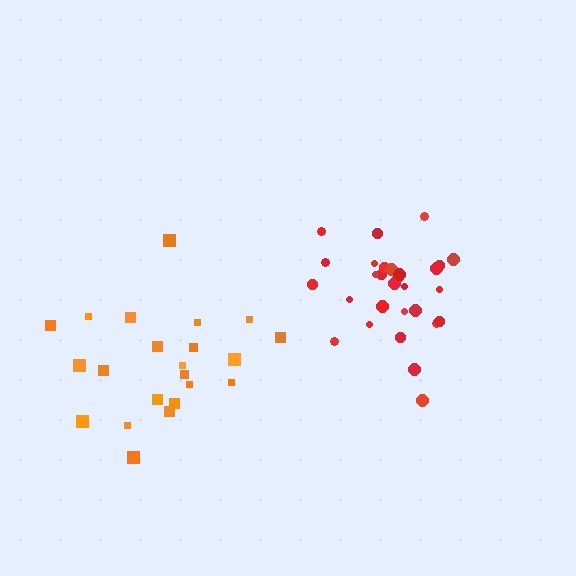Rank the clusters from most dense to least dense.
red, orange.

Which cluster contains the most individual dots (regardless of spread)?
Red (29).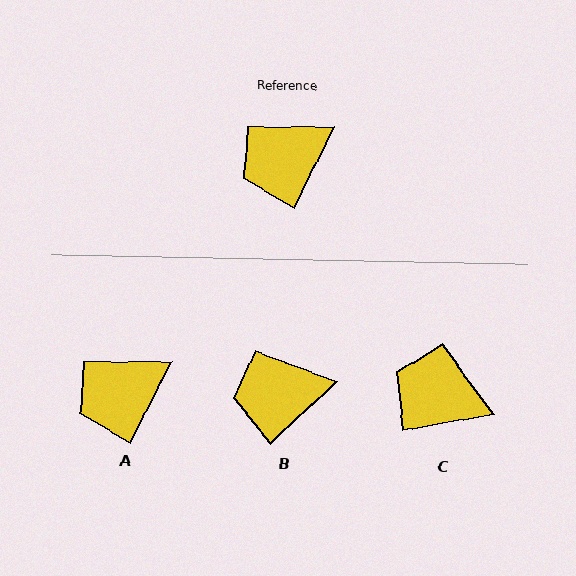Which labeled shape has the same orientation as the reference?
A.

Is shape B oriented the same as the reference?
No, it is off by about 21 degrees.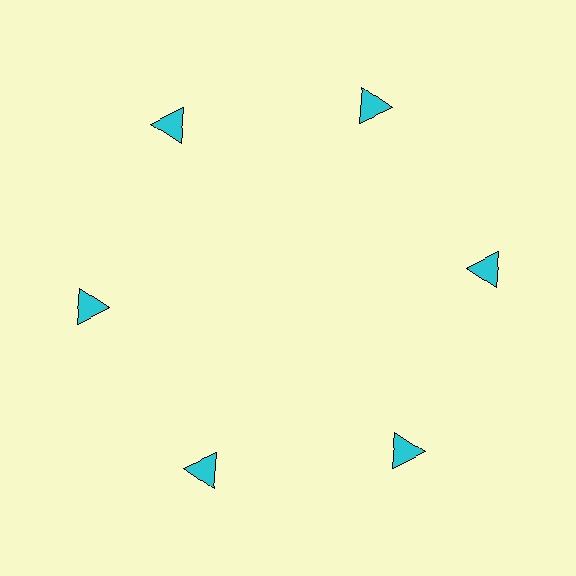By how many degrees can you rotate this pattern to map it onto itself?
The pattern maps onto itself every 60 degrees of rotation.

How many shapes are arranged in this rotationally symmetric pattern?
There are 6 shapes, arranged in 6 groups of 1.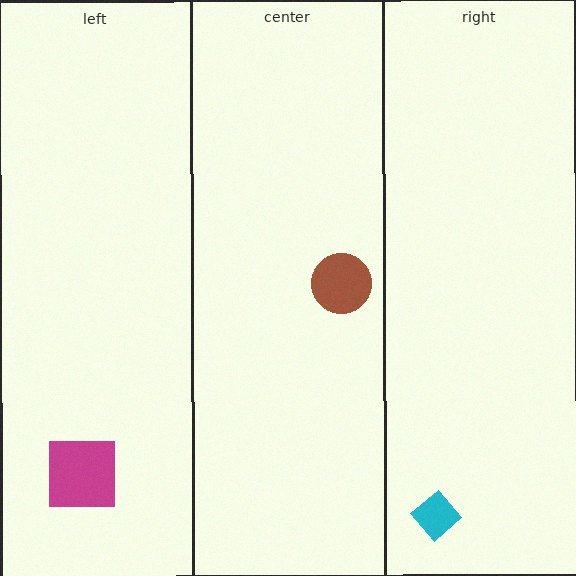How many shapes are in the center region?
1.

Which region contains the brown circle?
The center region.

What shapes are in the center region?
The brown circle.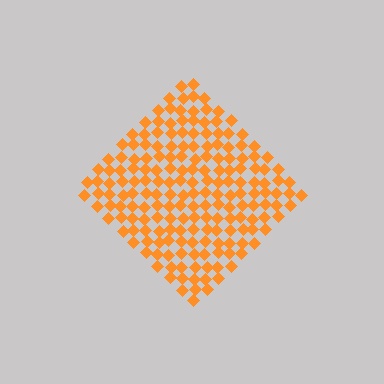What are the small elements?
The small elements are diamonds.